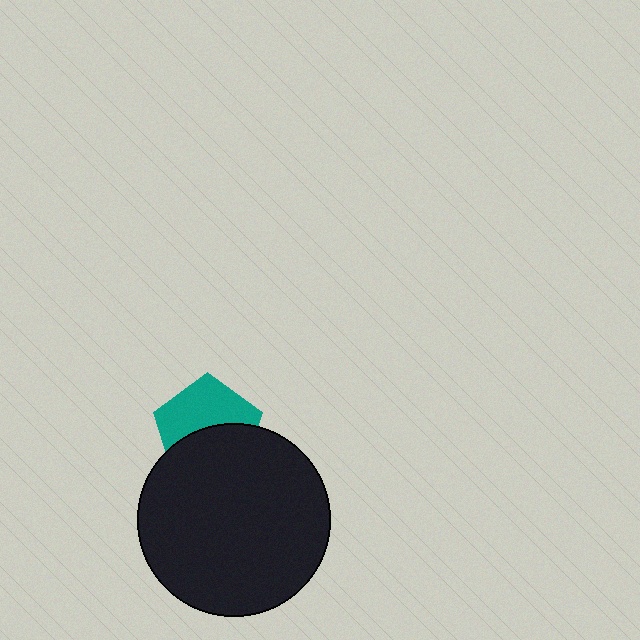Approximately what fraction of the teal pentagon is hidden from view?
Roughly 49% of the teal pentagon is hidden behind the black circle.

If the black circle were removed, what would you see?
You would see the complete teal pentagon.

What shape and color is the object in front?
The object in front is a black circle.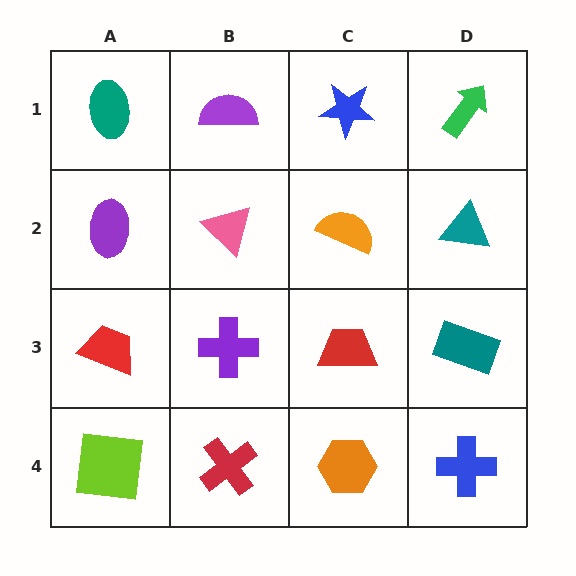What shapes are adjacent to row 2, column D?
A green arrow (row 1, column D), a teal rectangle (row 3, column D), an orange semicircle (row 2, column C).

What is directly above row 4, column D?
A teal rectangle.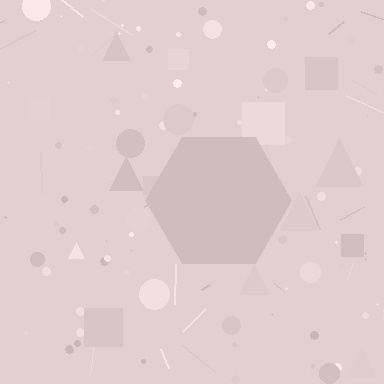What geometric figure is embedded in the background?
A hexagon is embedded in the background.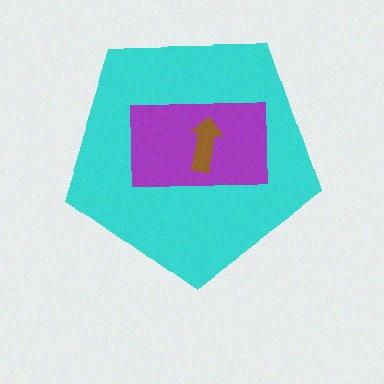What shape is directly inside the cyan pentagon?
The purple rectangle.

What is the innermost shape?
The brown arrow.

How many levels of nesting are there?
3.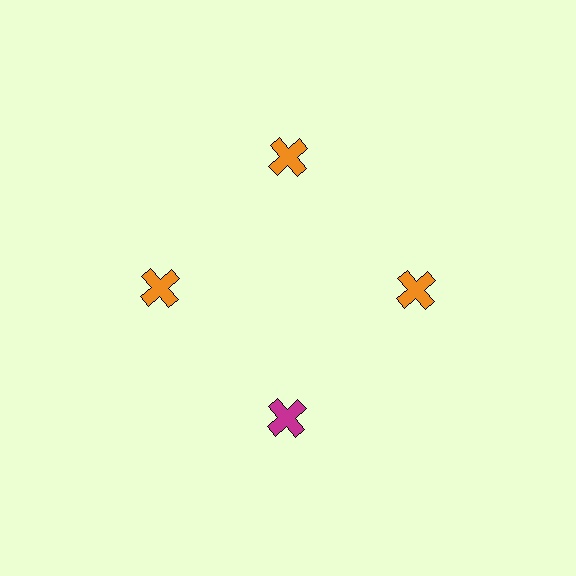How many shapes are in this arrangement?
There are 4 shapes arranged in a ring pattern.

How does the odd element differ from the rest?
It has a different color: magenta instead of orange.